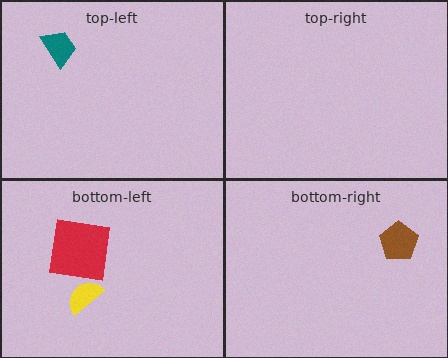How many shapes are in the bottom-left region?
2.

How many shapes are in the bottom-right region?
1.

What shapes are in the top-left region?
The teal trapezoid.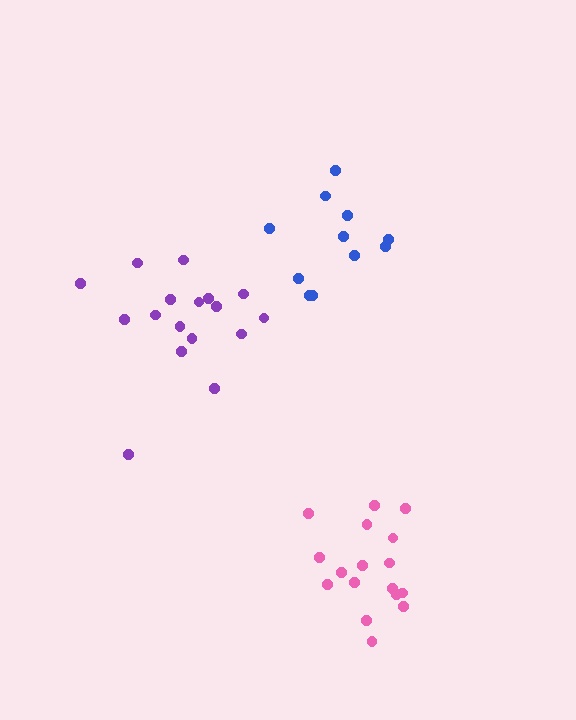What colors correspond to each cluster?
The clusters are colored: pink, purple, blue.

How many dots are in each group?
Group 1: 17 dots, Group 2: 17 dots, Group 3: 11 dots (45 total).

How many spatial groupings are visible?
There are 3 spatial groupings.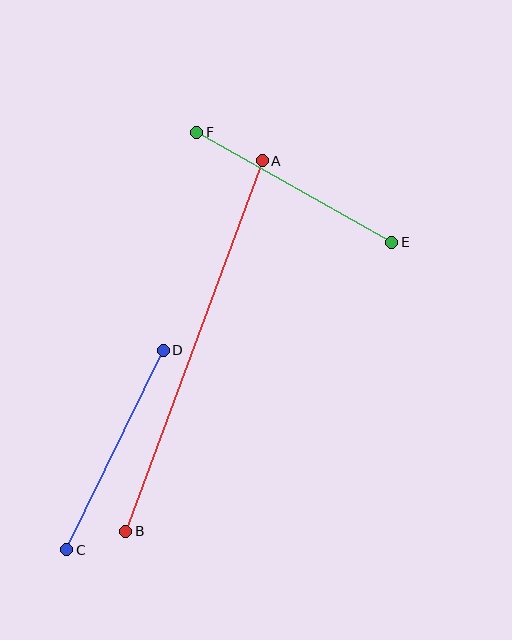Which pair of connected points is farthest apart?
Points A and B are farthest apart.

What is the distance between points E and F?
The distance is approximately 224 pixels.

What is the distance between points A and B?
The distance is approximately 394 pixels.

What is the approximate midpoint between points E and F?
The midpoint is at approximately (294, 187) pixels.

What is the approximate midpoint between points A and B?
The midpoint is at approximately (194, 346) pixels.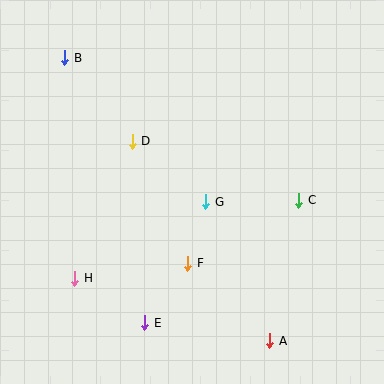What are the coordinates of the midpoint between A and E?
The midpoint between A and E is at (207, 332).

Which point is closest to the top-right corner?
Point C is closest to the top-right corner.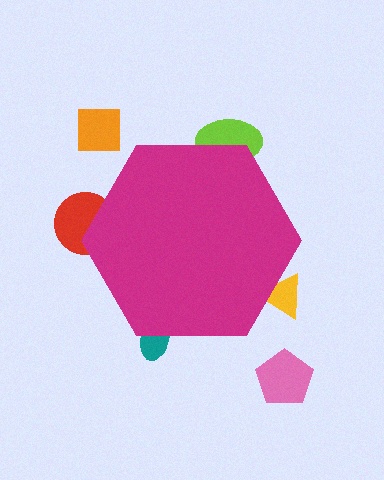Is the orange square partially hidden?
No, the orange square is fully visible.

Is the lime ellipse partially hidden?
Yes, the lime ellipse is partially hidden behind the magenta hexagon.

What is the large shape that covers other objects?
A magenta hexagon.